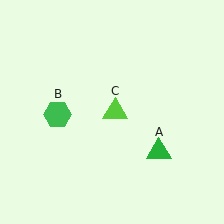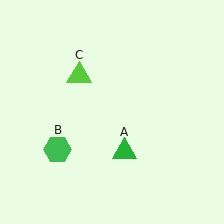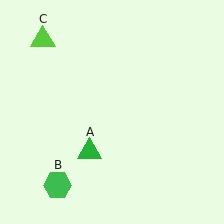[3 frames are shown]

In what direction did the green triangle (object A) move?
The green triangle (object A) moved left.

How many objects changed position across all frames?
3 objects changed position: green triangle (object A), green hexagon (object B), lime triangle (object C).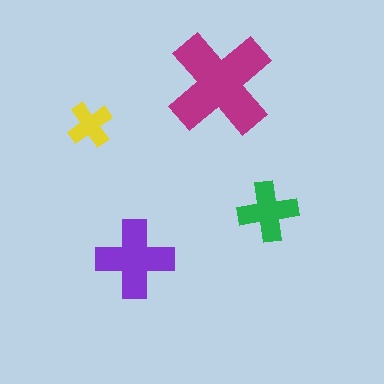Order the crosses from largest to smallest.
the magenta one, the purple one, the green one, the yellow one.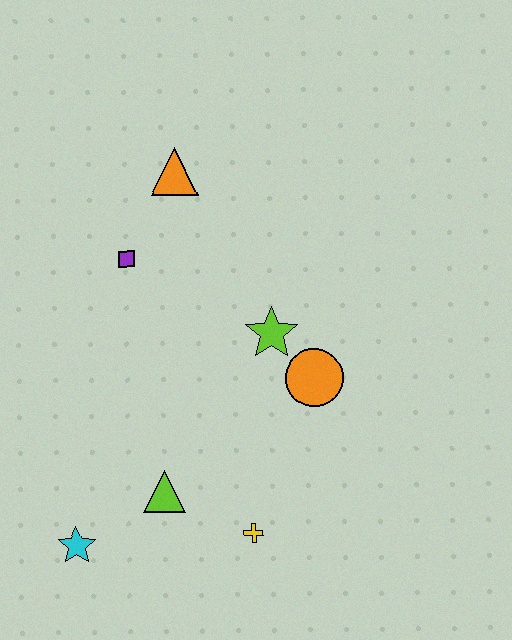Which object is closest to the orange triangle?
The purple square is closest to the orange triangle.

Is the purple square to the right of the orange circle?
No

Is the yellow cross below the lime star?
Yes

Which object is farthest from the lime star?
The cyan star is farthest from the lime star.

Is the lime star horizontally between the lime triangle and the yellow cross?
No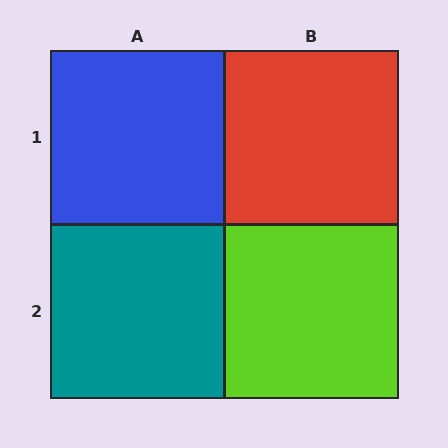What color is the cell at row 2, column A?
Teal.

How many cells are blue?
1 cell is blue.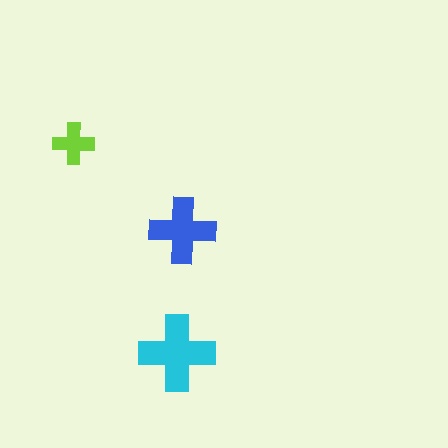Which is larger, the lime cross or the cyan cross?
The cyan one.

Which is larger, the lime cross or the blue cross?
The blue one.